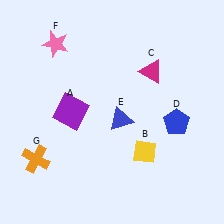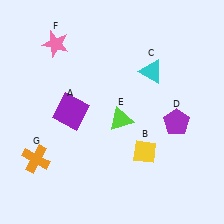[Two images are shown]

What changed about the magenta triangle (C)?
In Image 1, C is magenta. In Image 2, it changed to cyan.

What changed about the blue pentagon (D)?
In Image 1, D is blue. In Image 2, it changed to purple.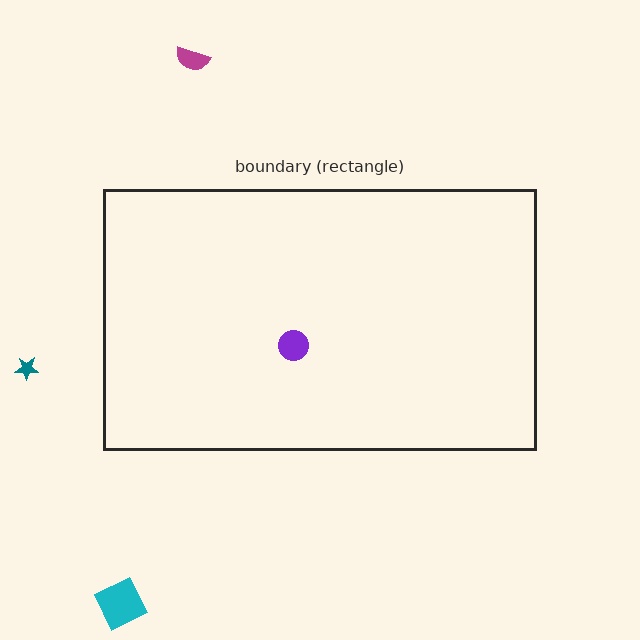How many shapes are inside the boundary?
1 inside, 3 outside.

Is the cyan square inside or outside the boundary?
Outside.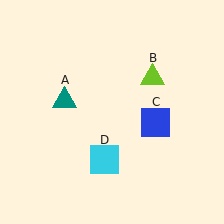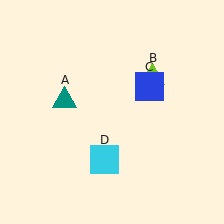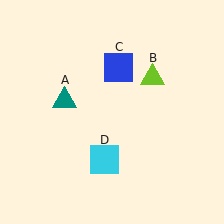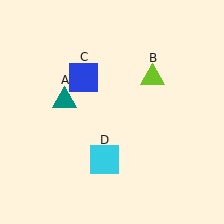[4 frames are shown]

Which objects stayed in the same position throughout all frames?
Teal triangle (object A) and lime triangle (object B) and cyan square (object D) remained stationary.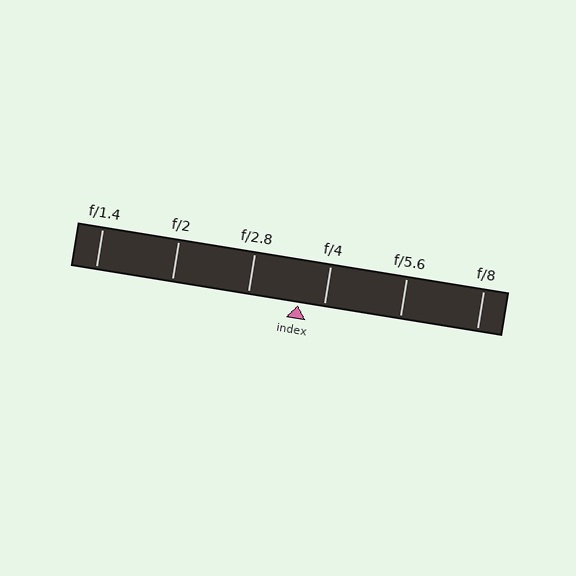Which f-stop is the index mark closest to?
The index mark is closest to f/4.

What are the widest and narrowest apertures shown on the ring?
The widest aperture shown is f/1.4 and the narrowest is f/8.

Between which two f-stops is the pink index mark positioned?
The index mark is between f/2.8 and f/4.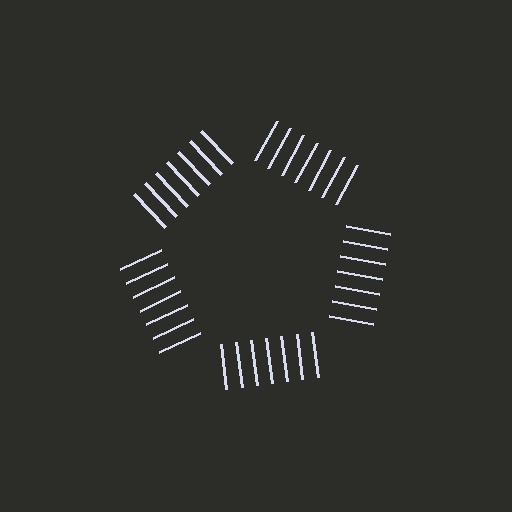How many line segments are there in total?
35 — 7 along each of the 5 edges.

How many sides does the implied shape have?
5 sides — the line-ends trace a pentagon.